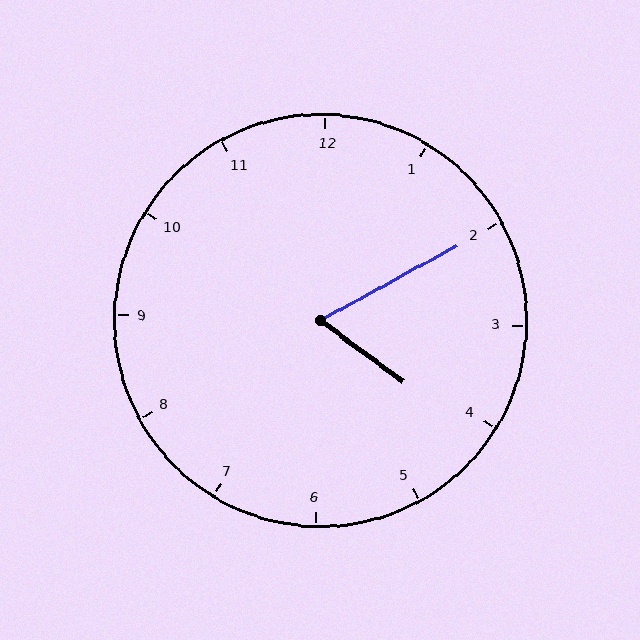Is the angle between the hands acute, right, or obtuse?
It is acute.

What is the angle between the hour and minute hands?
Approximately 65 degrees.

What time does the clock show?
4:10.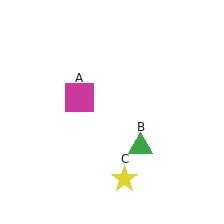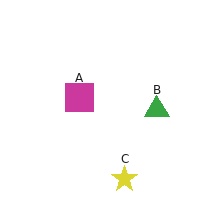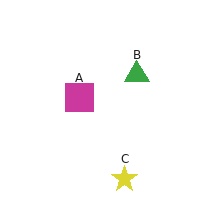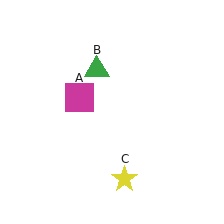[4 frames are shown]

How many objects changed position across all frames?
1 object changed position: green triangle (object B).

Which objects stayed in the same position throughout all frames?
Magenta square (object A) and yellow star (object C) remained stationary.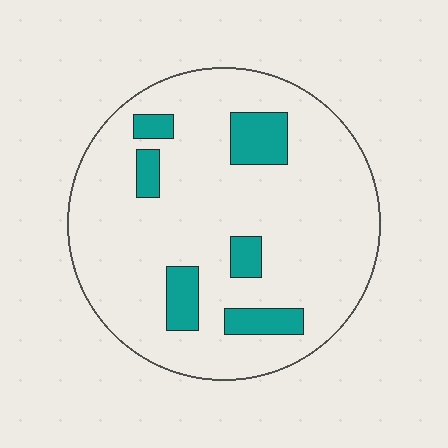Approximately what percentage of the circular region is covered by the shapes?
Approximately 15%.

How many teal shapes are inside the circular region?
6.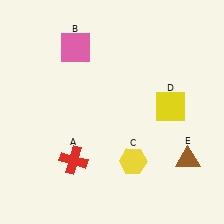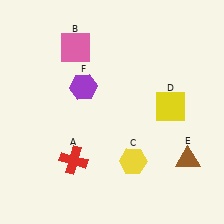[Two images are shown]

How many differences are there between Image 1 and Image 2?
There is 1 difference between the two images.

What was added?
A purple hexagon (F) was added in Image 2.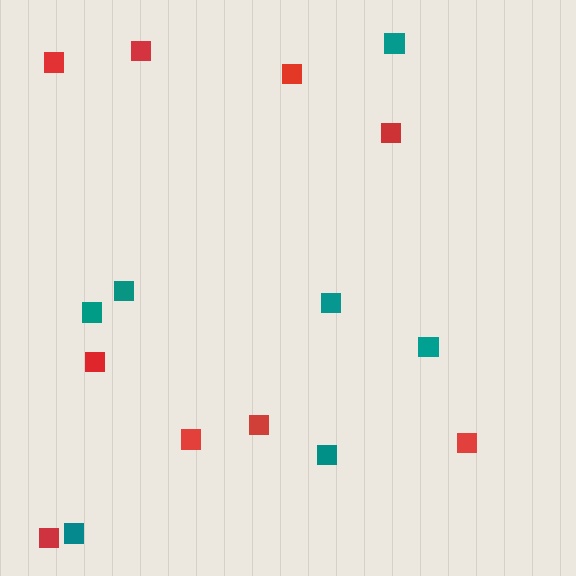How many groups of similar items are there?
There are 2 groups: one group of teal squares (7) and one group of red squares (9).